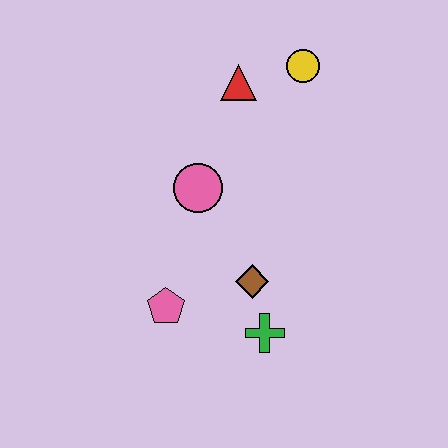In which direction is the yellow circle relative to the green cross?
The yellow circle is above the green cross.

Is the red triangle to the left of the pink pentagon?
No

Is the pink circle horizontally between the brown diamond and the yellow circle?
No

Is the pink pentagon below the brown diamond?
Yes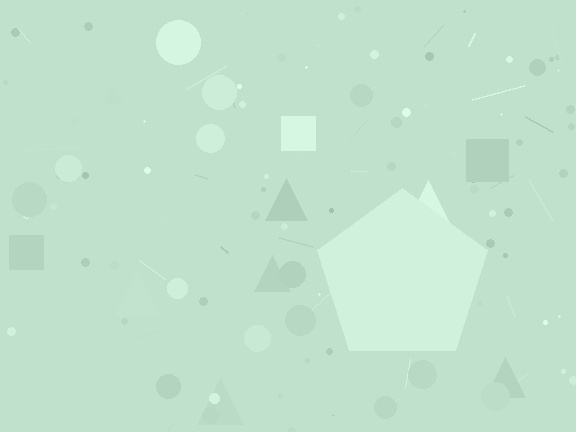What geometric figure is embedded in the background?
A pentagon is embedded in the background.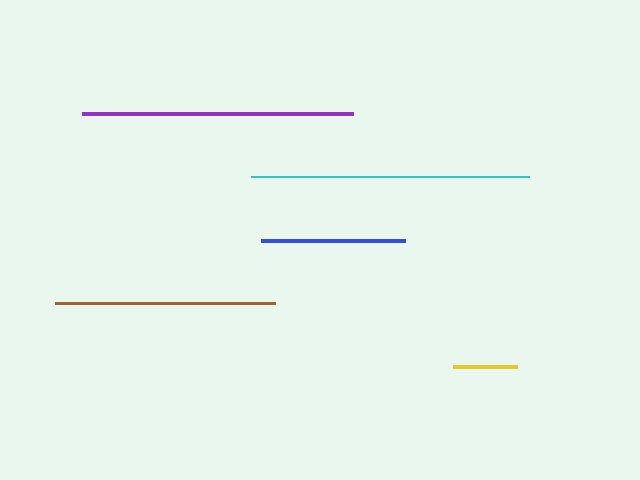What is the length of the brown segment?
The brown segment is approximately 220 pixels long.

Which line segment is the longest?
The cyan line is the longest at approximately 278 pixels.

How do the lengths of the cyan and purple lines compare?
The cyan and purple lines are approximately the same length.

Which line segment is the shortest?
The yellow line is the shortest at approximately 64 pixels.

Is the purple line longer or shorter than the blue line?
The purple line is longer than the blue line.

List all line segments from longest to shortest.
From longest to shortest: cyan, purple, brown, blue, yellow.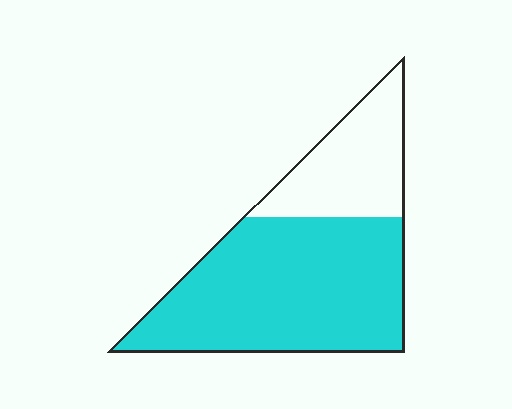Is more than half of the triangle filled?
Yes.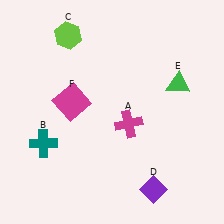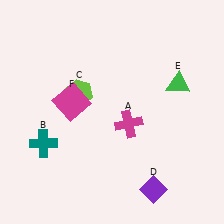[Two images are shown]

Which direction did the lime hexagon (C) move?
The lime hexagon (C) moved down.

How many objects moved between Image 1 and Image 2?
1 object moved between the two images.